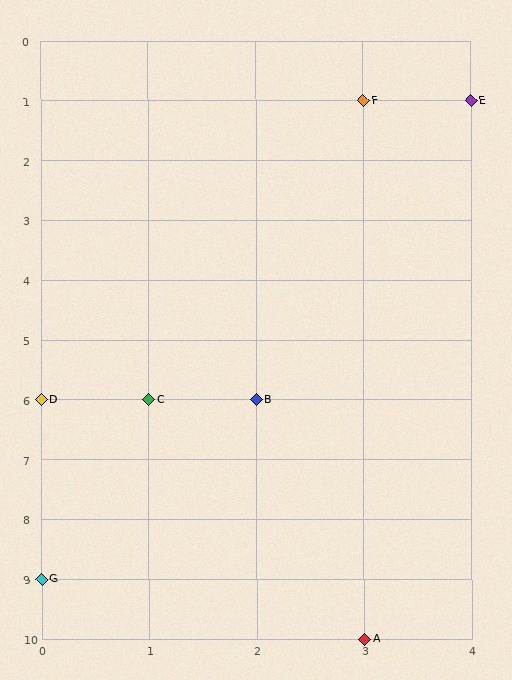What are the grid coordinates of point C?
Point C is at grid coordinates (1, 6).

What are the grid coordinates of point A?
Point A is at grid coordinates (3, 10).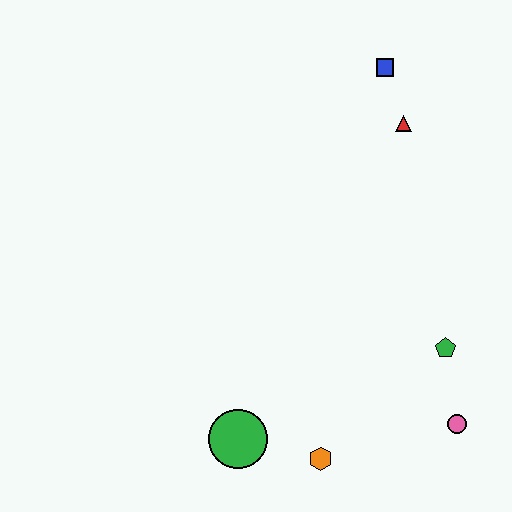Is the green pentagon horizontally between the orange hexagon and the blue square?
No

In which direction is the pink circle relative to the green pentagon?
The pink circle is below the green pentagon.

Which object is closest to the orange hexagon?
The green circle is closest to the orange hexagon.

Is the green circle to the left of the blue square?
Yes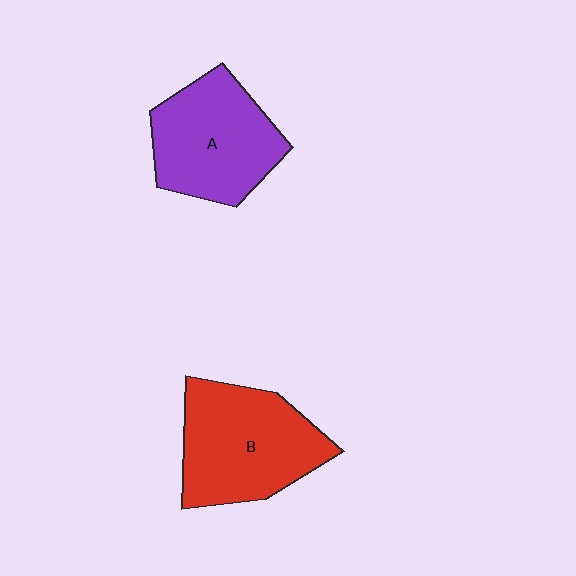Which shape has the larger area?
Shape B (red).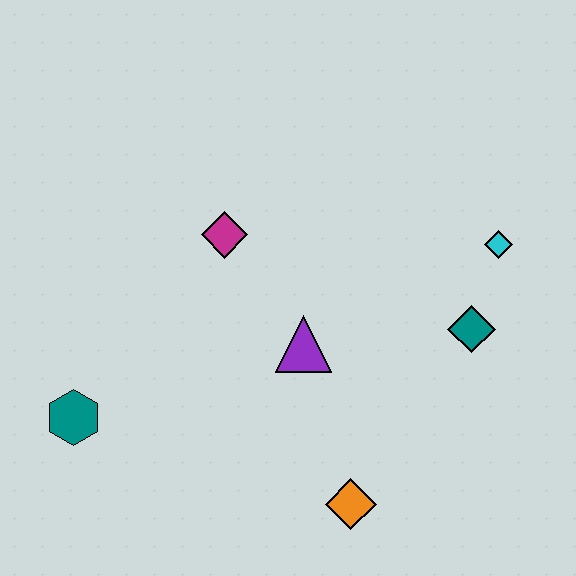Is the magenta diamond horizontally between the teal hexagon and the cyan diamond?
Yes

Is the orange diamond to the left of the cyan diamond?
Yes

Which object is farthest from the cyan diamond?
The teal hexagon is farthest from the cyan diamond.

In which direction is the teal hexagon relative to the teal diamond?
The teal hexagon is to the left of the teal diamond.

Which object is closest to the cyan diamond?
The teal diamond is closest to the cyan diamond.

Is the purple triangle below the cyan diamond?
Yes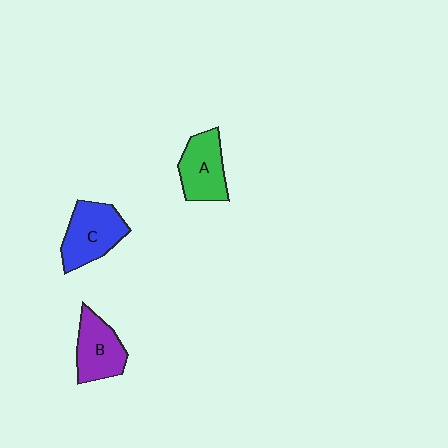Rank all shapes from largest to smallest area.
From largest to smallest: C (blue), A (green), B (purple).